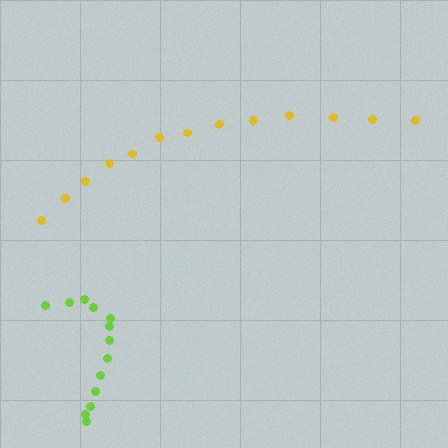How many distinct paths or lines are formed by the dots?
There are 2 distinct paths.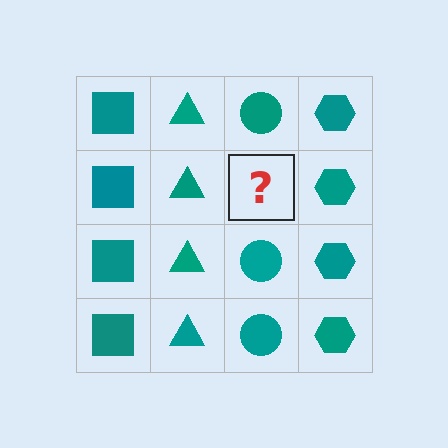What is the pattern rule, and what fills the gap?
The rule is that each column has a consistent shape. The gap should be filled with a teal circle.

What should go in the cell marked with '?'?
The missing cell should contain a teal circle.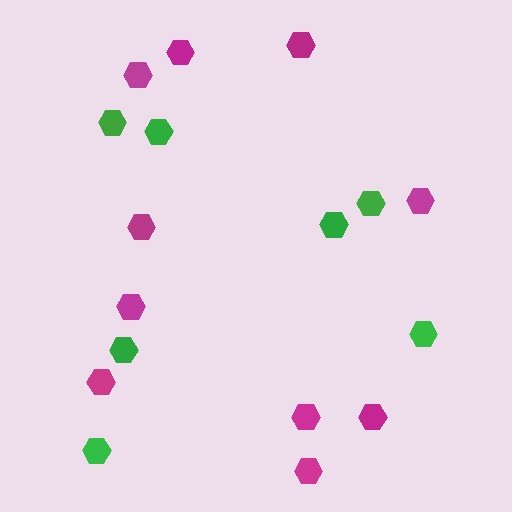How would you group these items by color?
There are 2 groups: one group of green hexagons (7) and one group of magenta hexagons (10).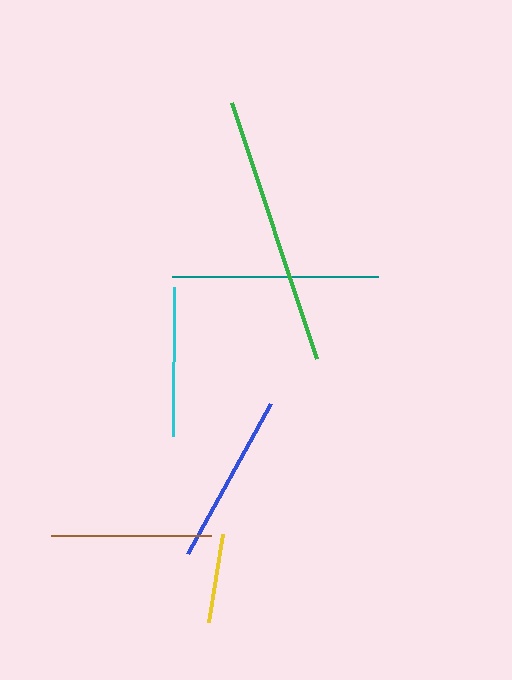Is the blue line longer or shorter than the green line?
The green line is longer than the blue line.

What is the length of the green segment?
The green segment is approximately 270 pixels long.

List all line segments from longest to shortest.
From longest to shortest: green, teal, blue, brown, cyan, yellow.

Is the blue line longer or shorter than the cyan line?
The blue line is longer than the cyan line.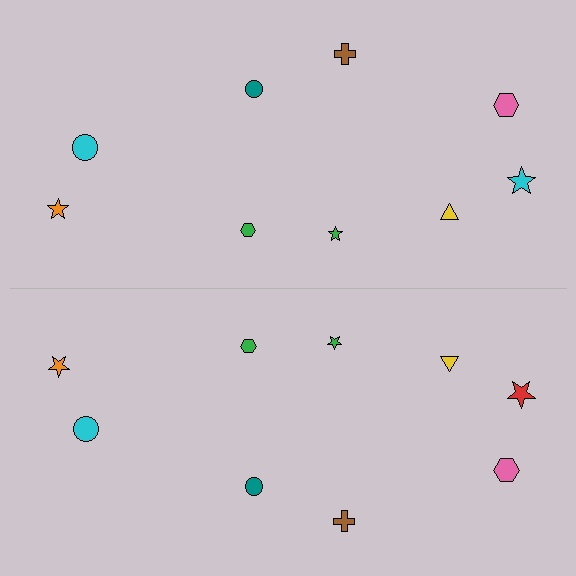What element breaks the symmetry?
The red star on the bottom side breaks the symmetry — its mirror counterpart is cyan.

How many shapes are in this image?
There are 18 shapes in this image.